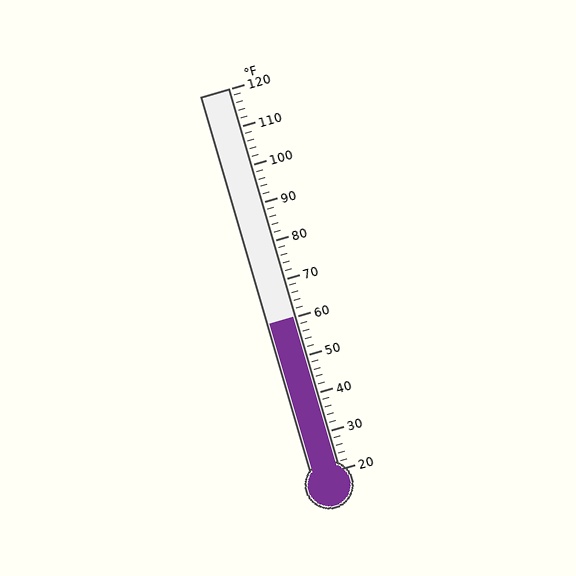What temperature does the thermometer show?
The thermometer shows approximately 60°F.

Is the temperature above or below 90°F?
The temperature is below 90°F.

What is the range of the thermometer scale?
The thermometer scale ranges from 20°F to 120°F.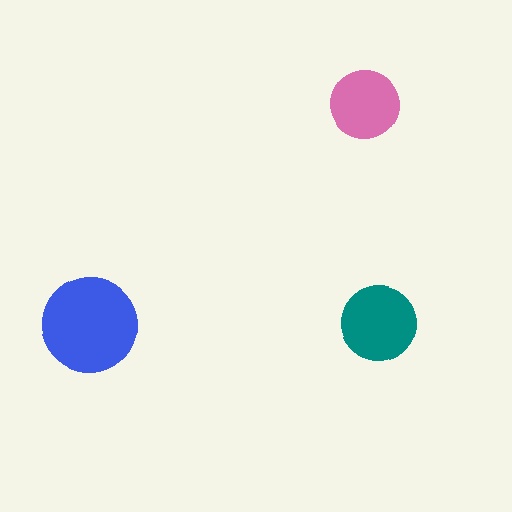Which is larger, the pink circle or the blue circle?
The blue one.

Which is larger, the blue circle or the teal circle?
The blue one.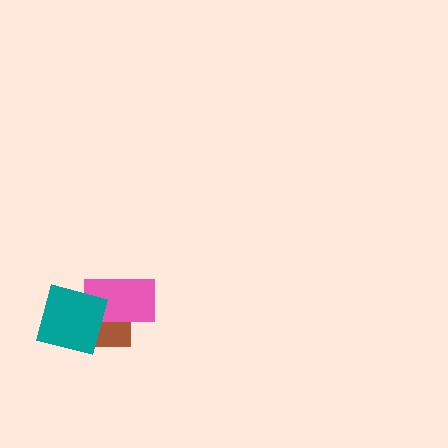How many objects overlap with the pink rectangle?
2 objects overlap with the pink rectangle.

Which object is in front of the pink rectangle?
The teal square is in front of the pink rectangle.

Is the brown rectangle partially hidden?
Yes, it is partially covered by another shape.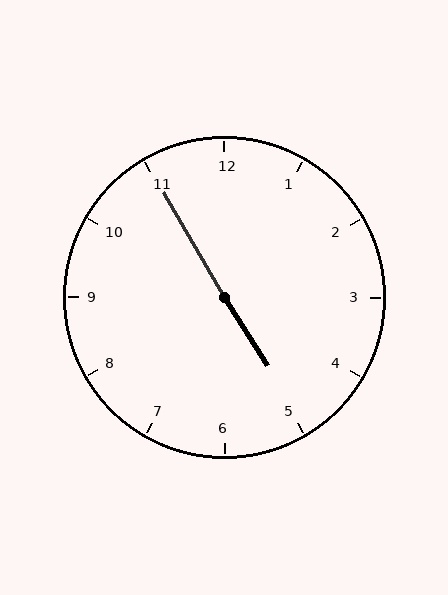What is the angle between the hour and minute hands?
Approximately 178 degrees.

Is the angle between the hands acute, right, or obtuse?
It is obtuse.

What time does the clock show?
4:55.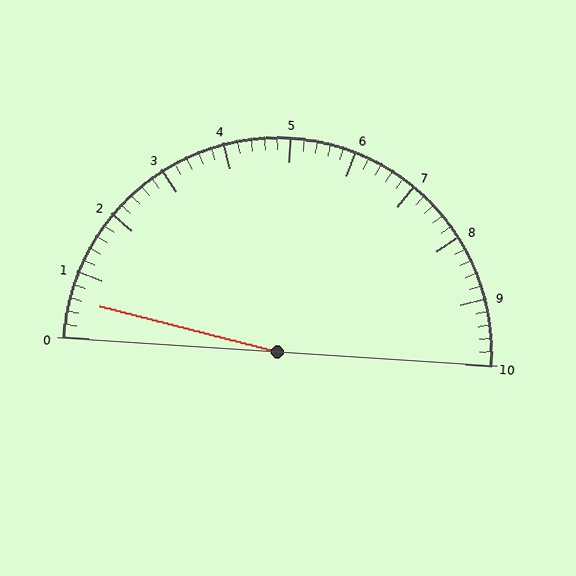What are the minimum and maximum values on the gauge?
The gauge ranges from 0 to 10.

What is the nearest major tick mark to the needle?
The nearest major tick mark is 1.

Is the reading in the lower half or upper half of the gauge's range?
The reading is in the lower half of the range (0 to 10).